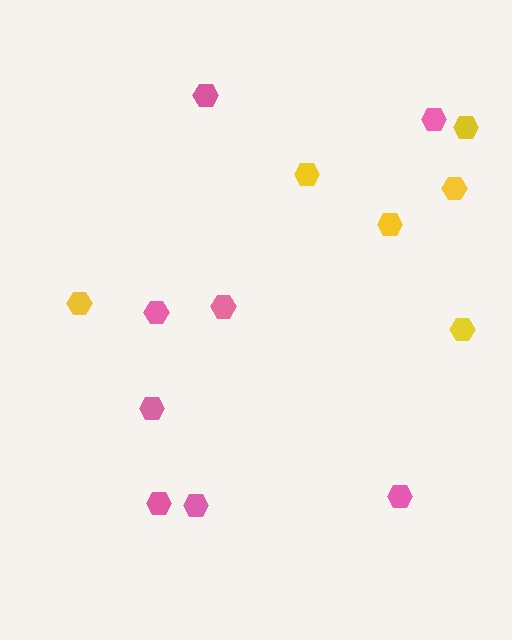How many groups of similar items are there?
There are 2 groups: one group of yellow hexagons (6) and one group of pink hexagons (8).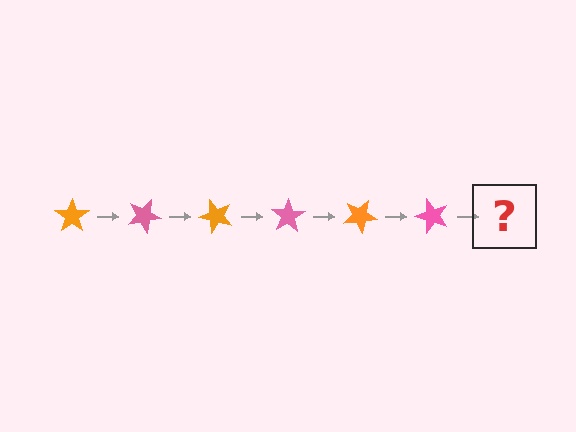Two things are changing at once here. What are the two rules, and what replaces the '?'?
The two rules are that it rotates 25 degrees each step and the color cycles through orange and pink. The '?' should be an orange star, rotated 150 degrees from the start.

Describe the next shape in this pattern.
It should be an orange star, rotated 150 degrees from the start.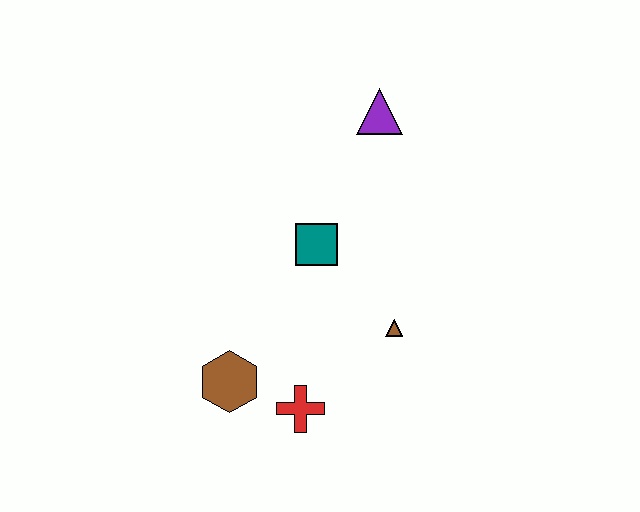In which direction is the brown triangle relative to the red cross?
The brown triangle is to the right of the red cross.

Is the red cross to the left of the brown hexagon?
No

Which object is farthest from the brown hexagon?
The purple triangle is farthest from the brown hexagon.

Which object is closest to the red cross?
The brown hexagon is closest to the red cross.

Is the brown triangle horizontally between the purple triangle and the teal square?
No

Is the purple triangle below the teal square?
No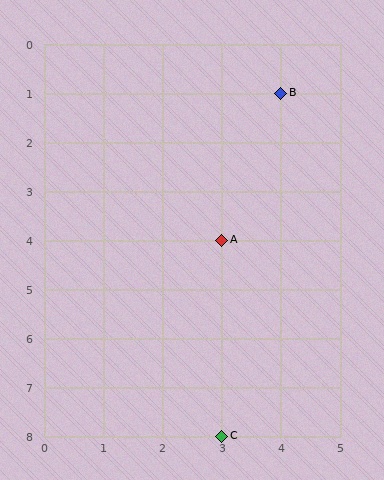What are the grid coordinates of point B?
Point B is at grid coordinates (4, 1).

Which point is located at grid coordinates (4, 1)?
Point B is at (4, 1).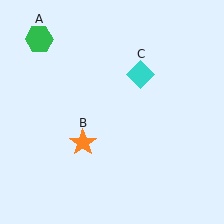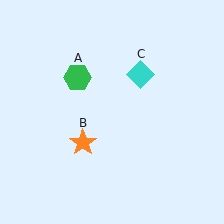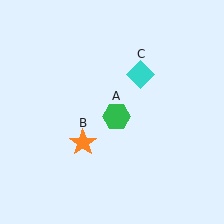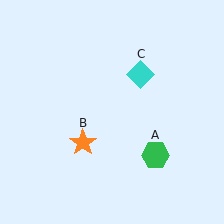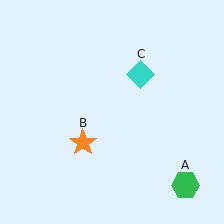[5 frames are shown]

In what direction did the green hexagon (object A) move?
The green hexagon (object A) moved down and to the right.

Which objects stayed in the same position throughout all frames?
Orange star (object B) and cyan diamond (object C) remained stationary.